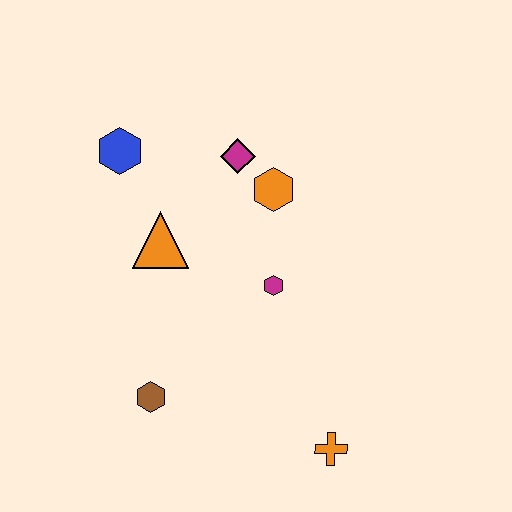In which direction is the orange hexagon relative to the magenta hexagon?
The orange hexagon is above the magenta hexagon.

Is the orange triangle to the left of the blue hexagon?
No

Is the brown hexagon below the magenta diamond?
Yes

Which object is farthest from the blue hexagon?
The orange cross is farthest from the blue hexagon.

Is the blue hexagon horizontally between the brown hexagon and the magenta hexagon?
No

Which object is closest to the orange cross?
The magenta hexagon is closest to the orange cross.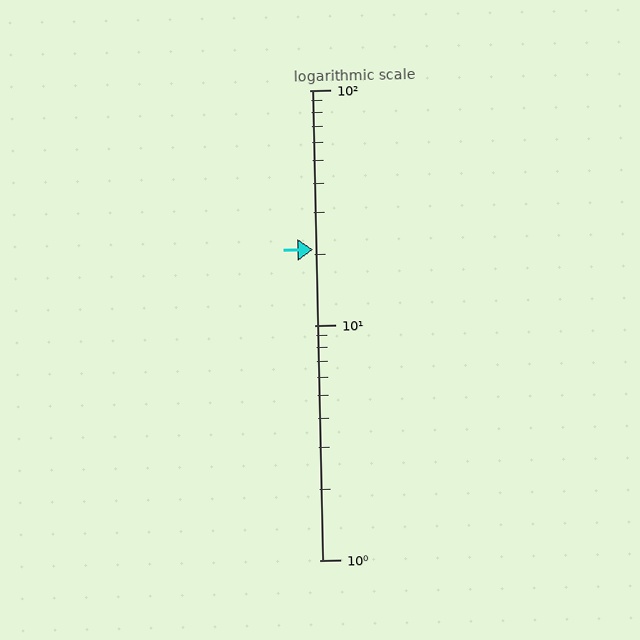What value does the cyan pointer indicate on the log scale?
The pointer indicates approximately 21.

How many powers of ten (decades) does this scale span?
The scale spans 2 decades, from 1 to 100.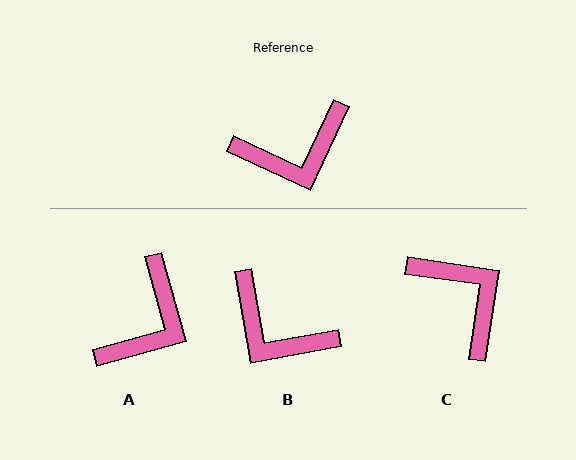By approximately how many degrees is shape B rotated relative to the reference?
Approximately 55 degrees clockwise.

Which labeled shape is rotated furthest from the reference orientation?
C, about 107 degrees away.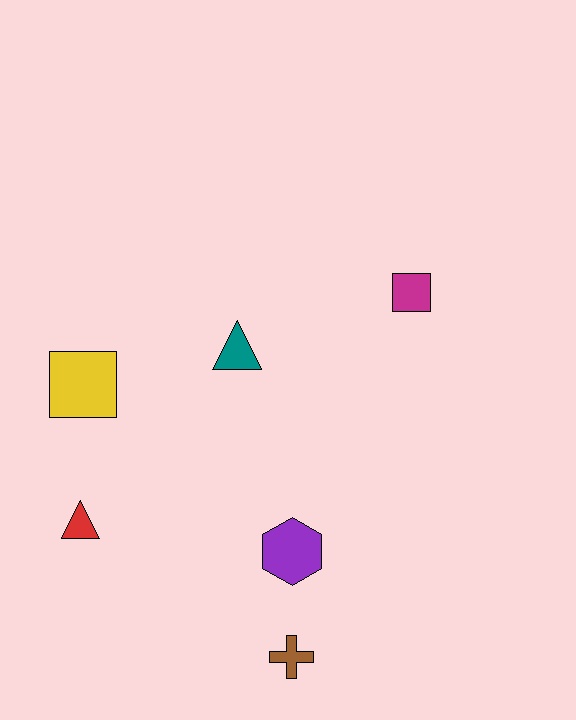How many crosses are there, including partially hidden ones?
There is 1 cross.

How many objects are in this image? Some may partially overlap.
There are 6 objects.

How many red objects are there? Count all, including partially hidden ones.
There is 1 red object.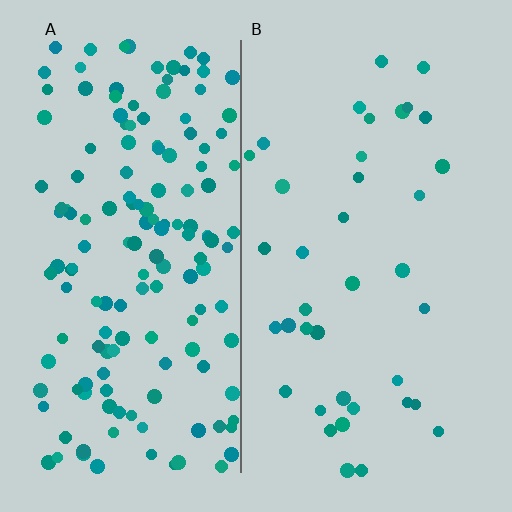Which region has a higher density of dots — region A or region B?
A (the left).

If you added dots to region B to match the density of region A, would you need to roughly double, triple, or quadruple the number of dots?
Approximately quadruple.